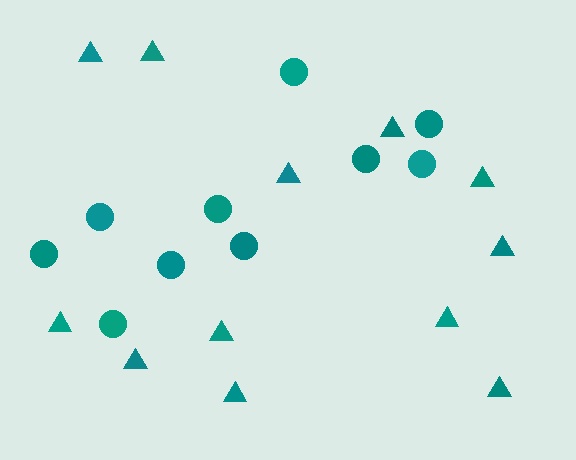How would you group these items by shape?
There are 2 groups: one group of triangles (12) and one group of circles (10).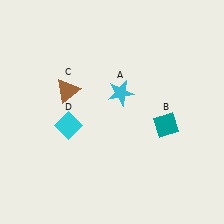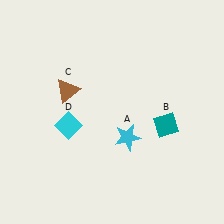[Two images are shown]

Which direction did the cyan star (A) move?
The cyan star (A) moved down.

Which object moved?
The cyan star (A) moved down.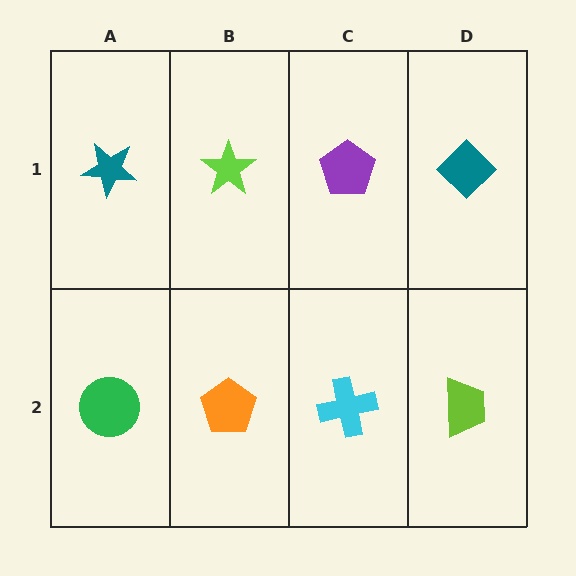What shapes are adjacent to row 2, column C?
A purple pentagon (row 1, column C), an orange pentagon (row 2, column B), a lime trapezoid (row 2, column D).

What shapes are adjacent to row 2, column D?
A teal diamond (row 1, column D), a cyan cross (row 2, column C).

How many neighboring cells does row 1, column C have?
3.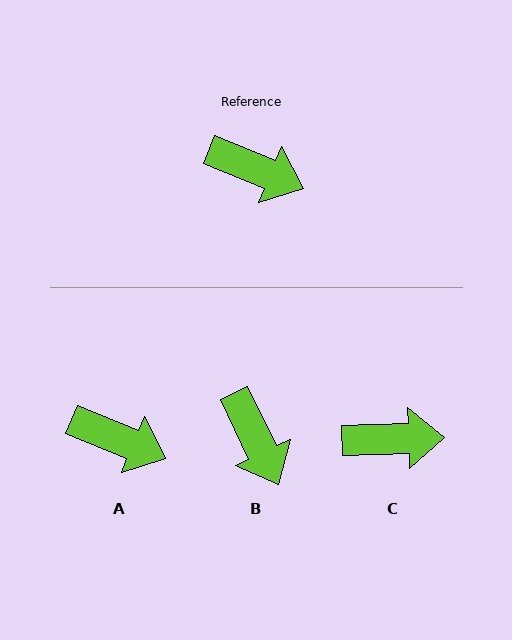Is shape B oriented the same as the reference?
No, it is off by about 42 degrees.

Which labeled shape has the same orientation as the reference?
A.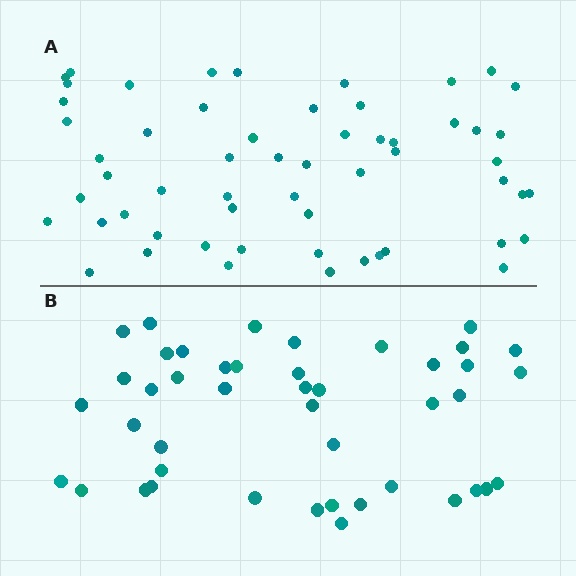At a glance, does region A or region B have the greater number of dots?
Region A (the top region) has more dots.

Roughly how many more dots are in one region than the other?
Region A has approximately 15 more dots than region B.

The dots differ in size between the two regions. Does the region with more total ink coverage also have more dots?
No. Region B has more total ink coverage because its dots are larger, but region A actually contains more individual dots. Total area can be misleading — the number of items is what matters here.